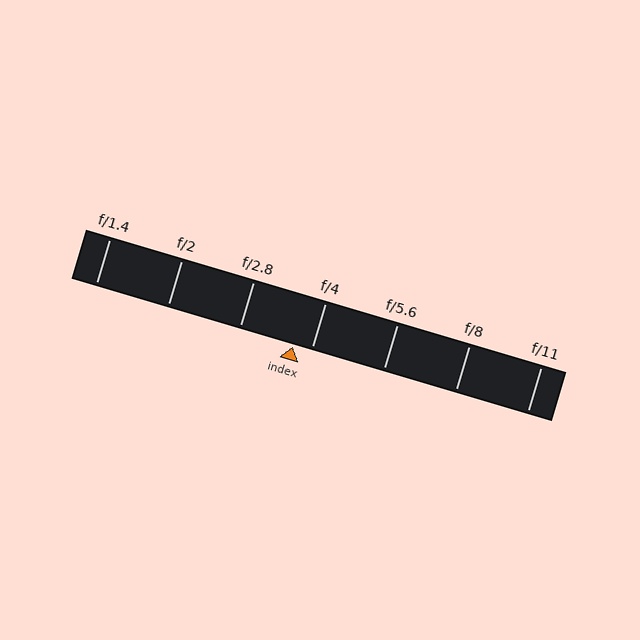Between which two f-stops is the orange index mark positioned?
The index mark is between f/2.8 and f/4.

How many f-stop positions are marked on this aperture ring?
There are 7 f-stop positions marked.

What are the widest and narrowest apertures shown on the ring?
The widest aperture shown is f/1.4 and the narrowest is f/11.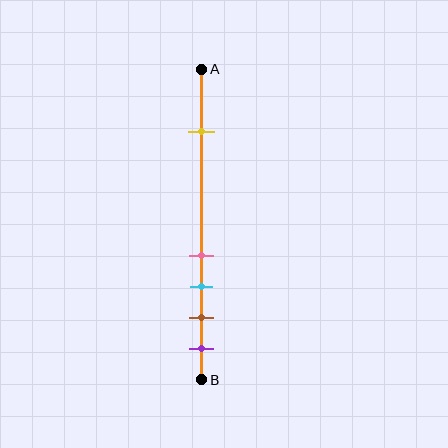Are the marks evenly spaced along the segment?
No, the marks are not evenly spaced.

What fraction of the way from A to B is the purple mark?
The purple mark is approximately 90% (0.9) of the way from A to B.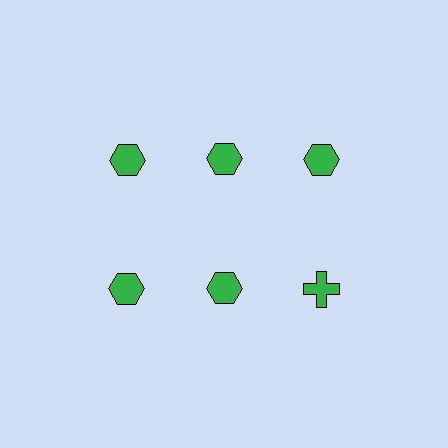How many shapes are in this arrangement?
There are 6 shapes arranged in a grid pattern.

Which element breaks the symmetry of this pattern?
The green cross in the second row, center column breaks the symmetry. All other shapes are green hexagons.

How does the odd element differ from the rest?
It has a different shape: cross instead of hexagon.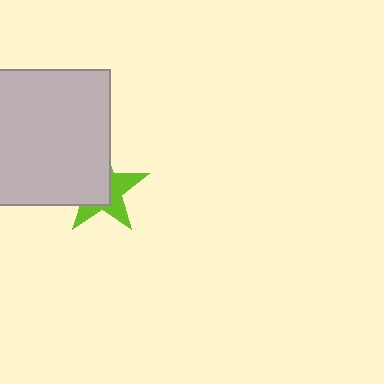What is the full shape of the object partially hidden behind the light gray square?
The partially hidden object is a lime star.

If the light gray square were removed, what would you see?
You would see the complete lime star.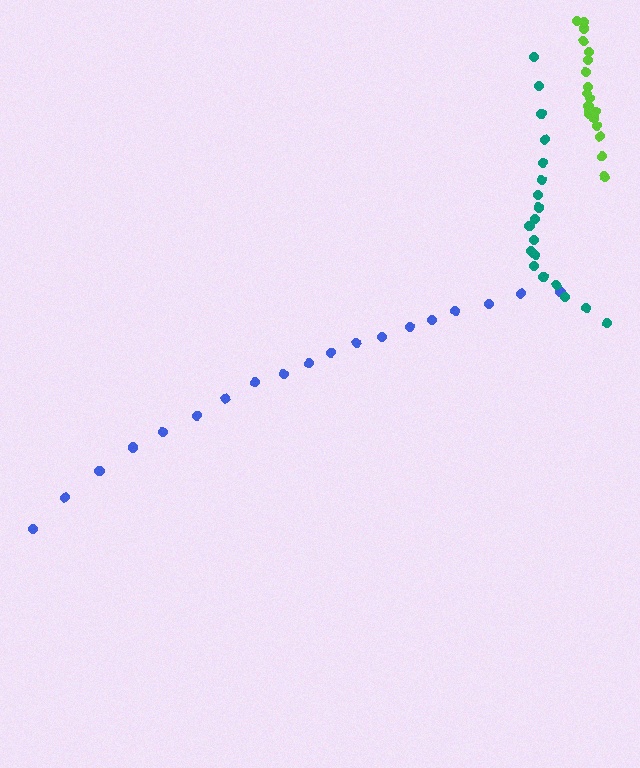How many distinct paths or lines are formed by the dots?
There are 3 distinct paths.